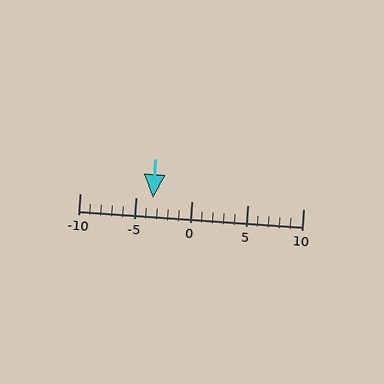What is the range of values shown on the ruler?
The ruler shows values from -10 to 10.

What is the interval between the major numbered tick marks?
The major tick marks are spaced 5 units apart.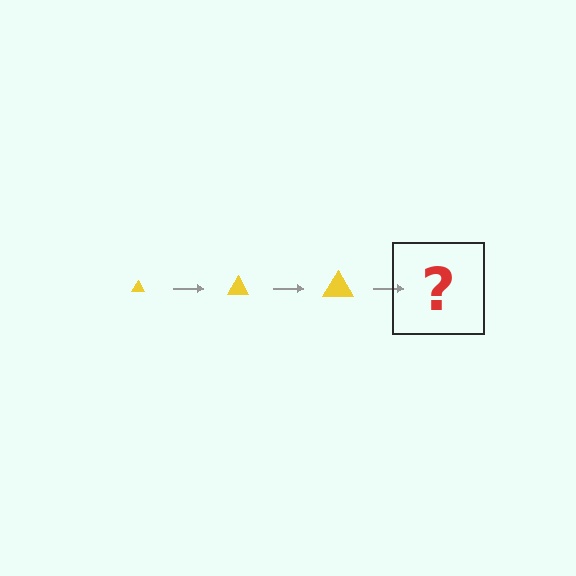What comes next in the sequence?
The next element should be a yellow triangle, larger than the previous one.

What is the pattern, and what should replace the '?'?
The pattern is that the triangle gets progressively larger each step. The '?' should be a yellow triangle, larger than the previous one.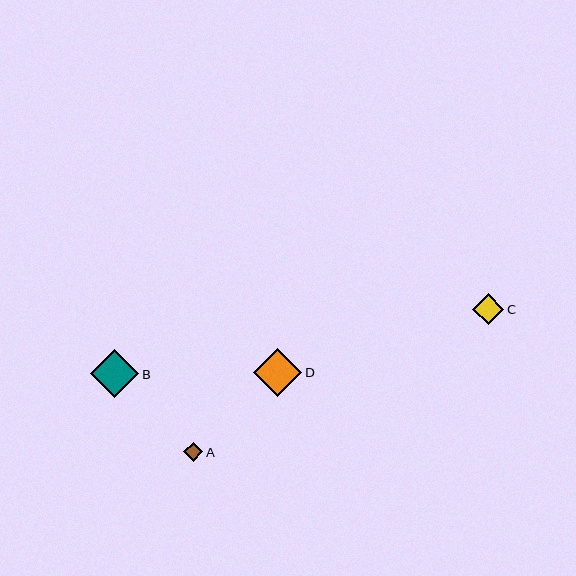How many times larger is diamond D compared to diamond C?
Diamond D is approximately 1.6 times the size of diamond C.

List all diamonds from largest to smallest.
From largest to smallest: B, D, C, A.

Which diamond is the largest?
Diamond B is the largest with a size of approximately 48 pixels.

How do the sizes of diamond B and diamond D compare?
Diamond B and diamond D are approximately the same size.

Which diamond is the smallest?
Diamond A is the smallest with a size of approximately 19 pixels.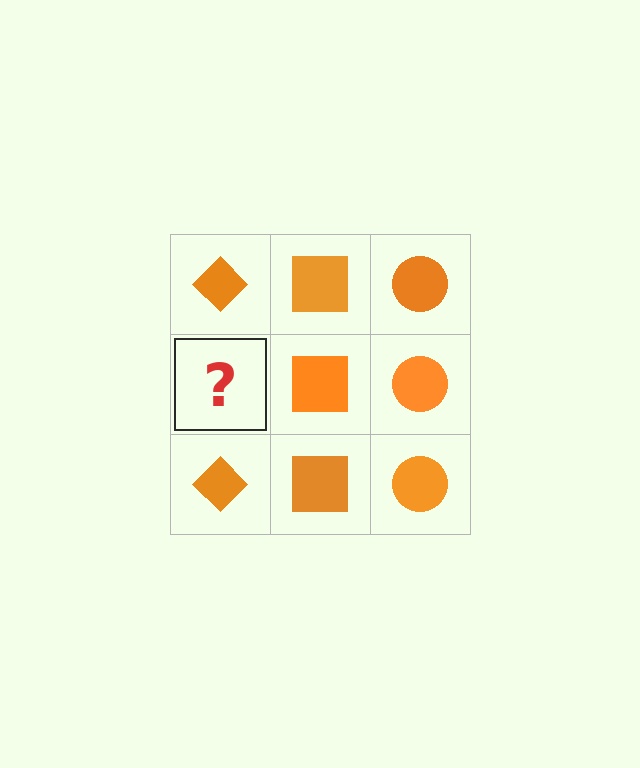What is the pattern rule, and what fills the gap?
The rule is that each column has a consistent shape. The gap should be filled with an orange diamond.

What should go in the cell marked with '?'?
The missing cell should contain an orange diamond.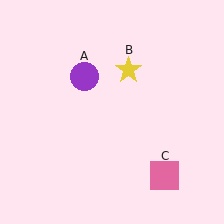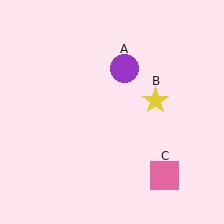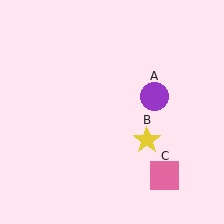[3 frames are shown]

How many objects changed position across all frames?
2 objects changed position: purple circle (object A), yellow star (object B).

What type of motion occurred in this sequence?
The purple circle (object A), yellow star (object B) rotated clockwise around the center of the scene.